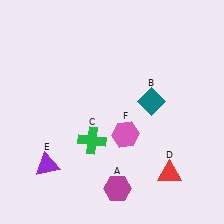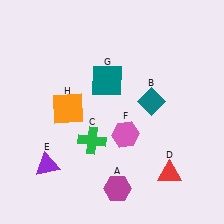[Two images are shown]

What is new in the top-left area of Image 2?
A teal square (G) was added in the top-left area of Image 2.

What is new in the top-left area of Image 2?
An orange square (H) was added in the top-left area of Image 2.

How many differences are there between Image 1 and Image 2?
There are 2 differences between the two images.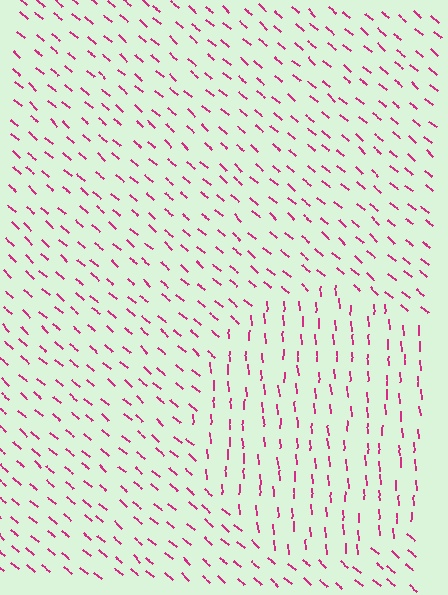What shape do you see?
I see a circle.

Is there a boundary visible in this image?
Yes, there is a texture boundary formed by a change in line orientation.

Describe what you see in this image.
The image is filled with small magenta line segments. A circle region in the image has lines oriented differently from the surrounding lines, creating a visible texture boundary.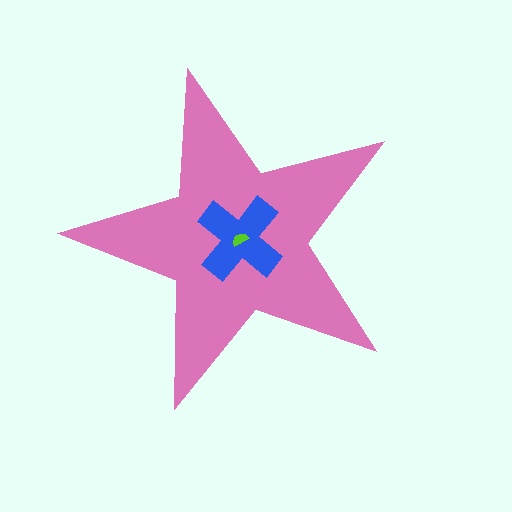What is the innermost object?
The lime semicircle.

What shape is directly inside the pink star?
The blue cross.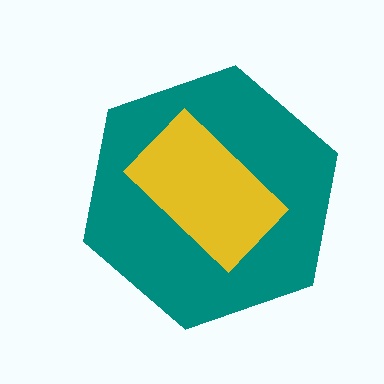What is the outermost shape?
The teal hexagon.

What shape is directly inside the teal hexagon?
The yellow rectangle.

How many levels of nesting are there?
2.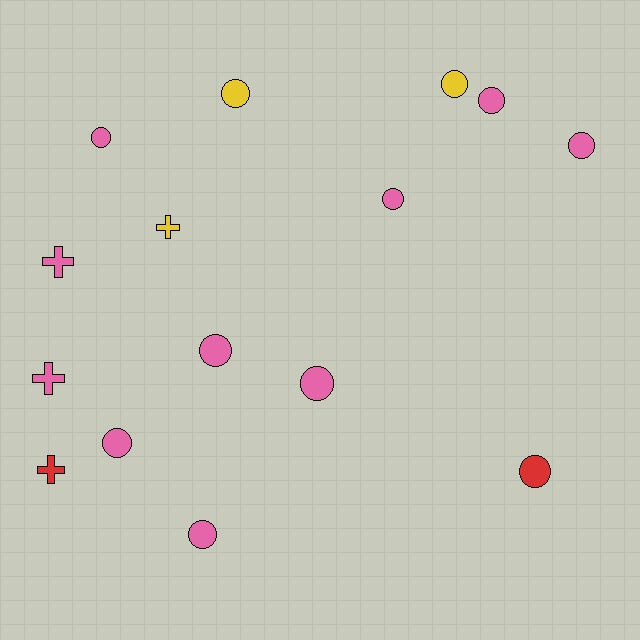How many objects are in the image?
There are 15 objects.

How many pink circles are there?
There are 8 pink circles.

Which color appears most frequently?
Pink, with 10 objects.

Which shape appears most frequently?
Circle, with 11 objects.